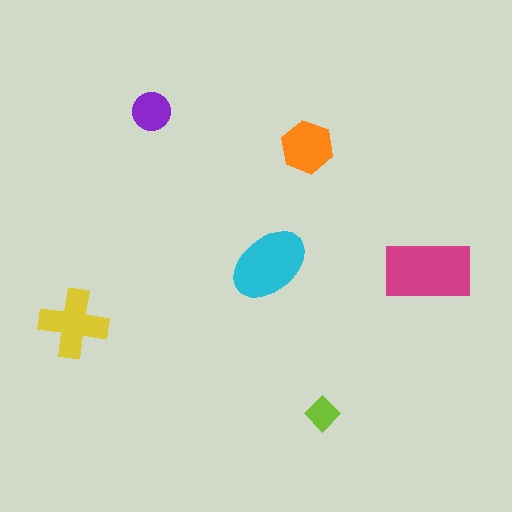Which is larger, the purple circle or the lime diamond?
The purple circle.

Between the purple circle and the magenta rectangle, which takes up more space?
The magenta rectangle.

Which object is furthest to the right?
The magenta rectangle is rightmost.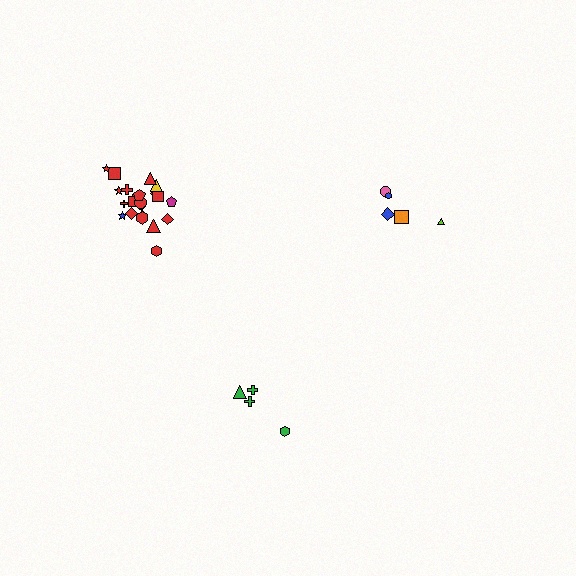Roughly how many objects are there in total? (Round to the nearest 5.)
Roughly 30 objects in total.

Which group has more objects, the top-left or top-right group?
The top-left group.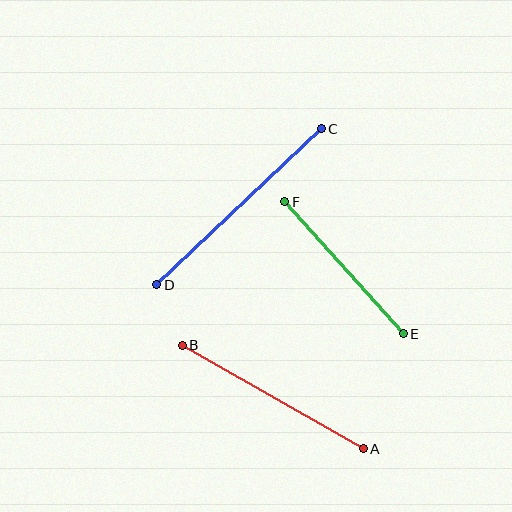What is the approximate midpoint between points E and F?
The midpoint is at approximately (344, 268) pixels.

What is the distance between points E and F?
The distance is approximately 177 pixels.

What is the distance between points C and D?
The distance is approximately 226 pixels.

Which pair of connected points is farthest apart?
Points C and D are farthest apart.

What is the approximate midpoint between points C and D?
The midpoint is at approximately (239, 207) pixels.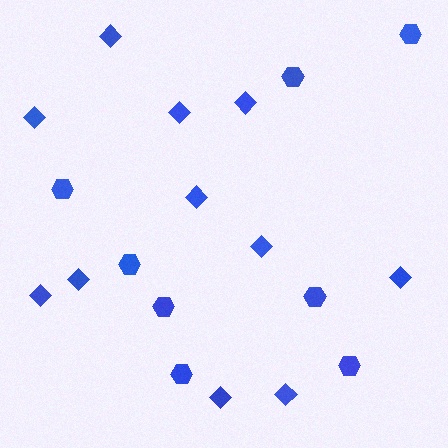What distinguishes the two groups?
There are 2 groups: one group of diamonds (11) and one group of hexagons (8).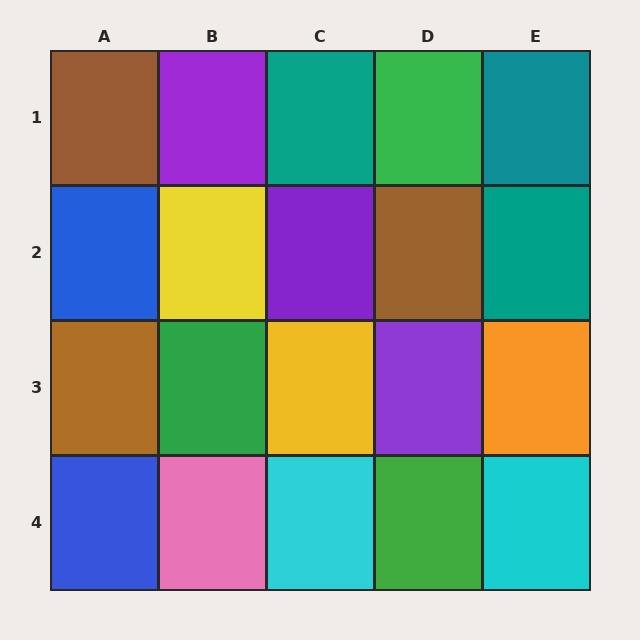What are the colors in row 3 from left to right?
Brown, green, yellow, purple, orange.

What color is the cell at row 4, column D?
Green.